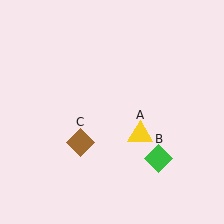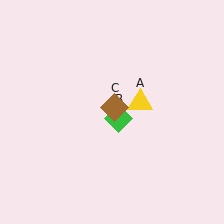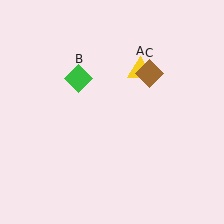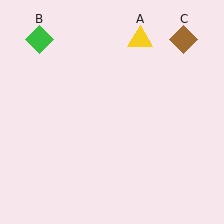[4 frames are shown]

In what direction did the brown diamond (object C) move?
The brown diamond (object C) moved up and to the right.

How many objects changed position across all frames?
3 objects changed position: yellow triangle (object A), green diamond (object B), brown diamond (object C).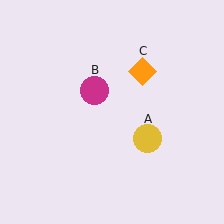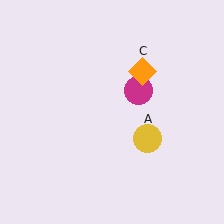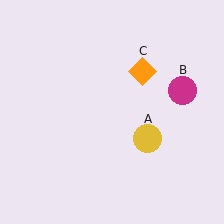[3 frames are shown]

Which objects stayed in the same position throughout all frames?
Yellow circle (object A) and orange diamond (object C) remained stationary.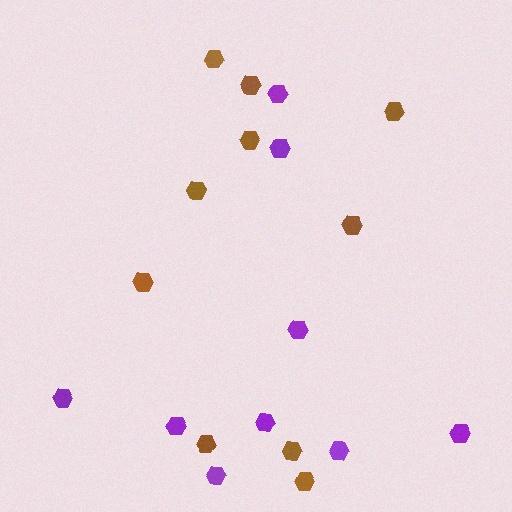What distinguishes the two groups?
There are 2 groups: one group of purple hexagons (9) and one group of brown hexagons (10).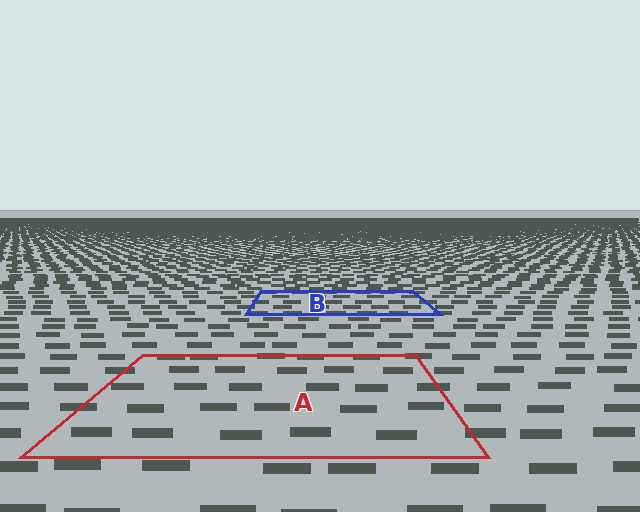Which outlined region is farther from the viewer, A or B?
Region B is farther from the viewer — the texture elements inside it appear smaller and more densely packed.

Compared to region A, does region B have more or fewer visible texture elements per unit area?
Region B has more texture elements per unit area — they are packed more densely because it is farther away.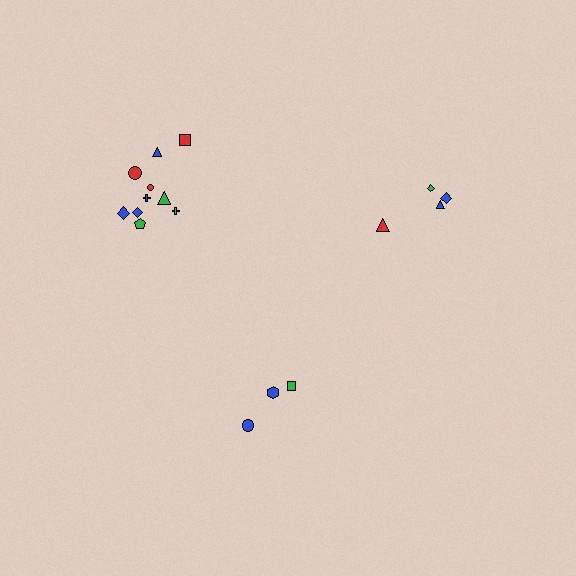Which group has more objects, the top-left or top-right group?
The top-left group.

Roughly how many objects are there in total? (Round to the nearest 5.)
Roughly 15 objects in total.